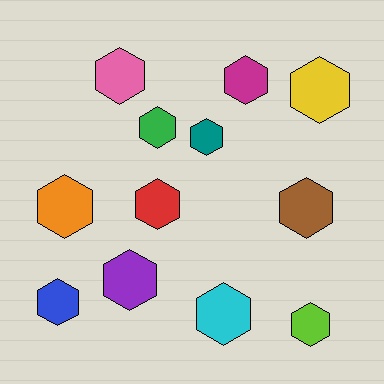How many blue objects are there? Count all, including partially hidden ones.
There is 1 blue object.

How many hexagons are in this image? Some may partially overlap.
There are 12 hexagons.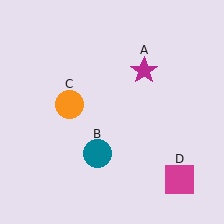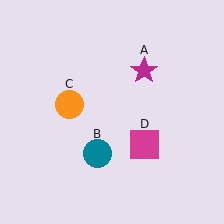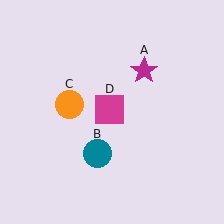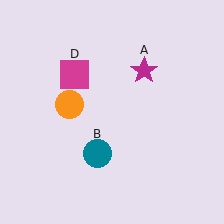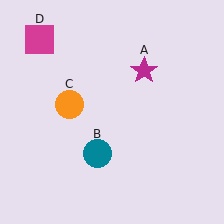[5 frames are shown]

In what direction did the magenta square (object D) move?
The magenta square (object D) moved up and to the left.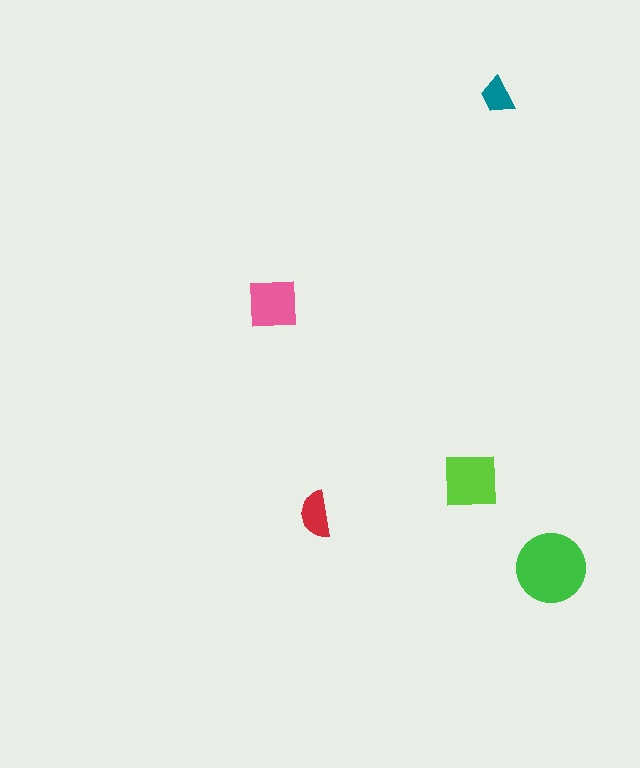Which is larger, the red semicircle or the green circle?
The green circle.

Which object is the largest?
The green circle.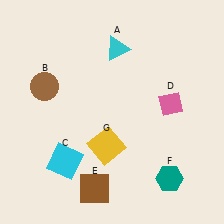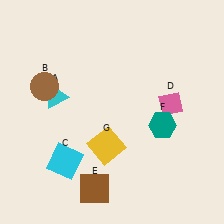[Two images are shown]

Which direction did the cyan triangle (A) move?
The cyan triangle (A) moved left.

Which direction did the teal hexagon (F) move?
The teal hexagon (F) moved up.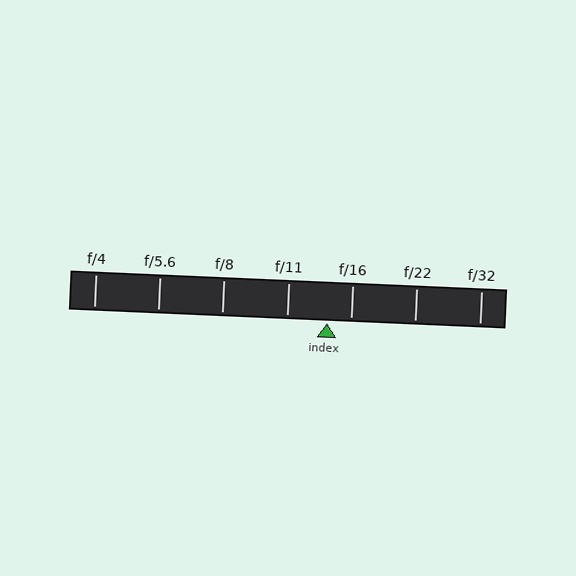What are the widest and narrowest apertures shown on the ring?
The widest aperture shown is f/4 and the narrowest is f/32.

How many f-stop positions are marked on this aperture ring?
There are 7 f-stop positions marked.